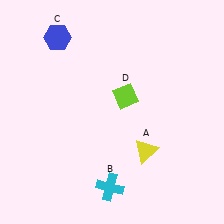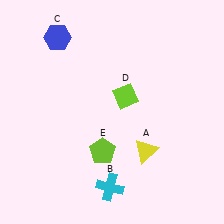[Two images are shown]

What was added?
A lime pentagon (E) was added in Image 2.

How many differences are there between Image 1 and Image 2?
There is 1 difference between the two images.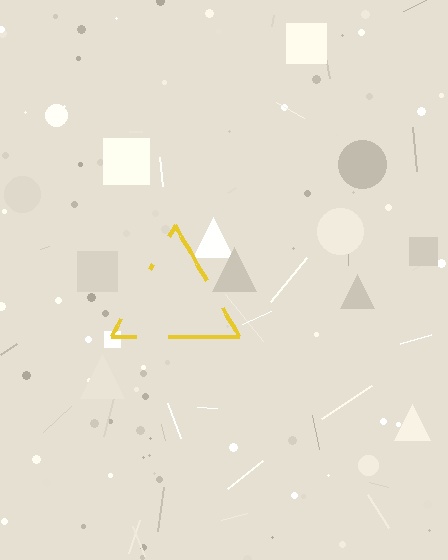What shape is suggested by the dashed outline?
The dashed outline suggests a triangle.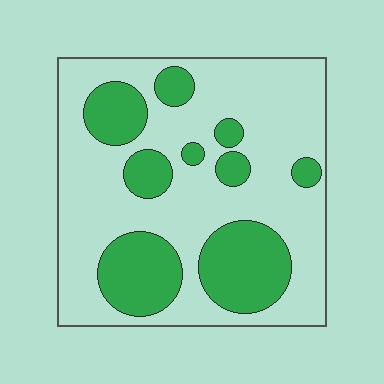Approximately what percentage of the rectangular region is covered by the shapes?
Approximately 30%.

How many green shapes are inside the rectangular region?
9.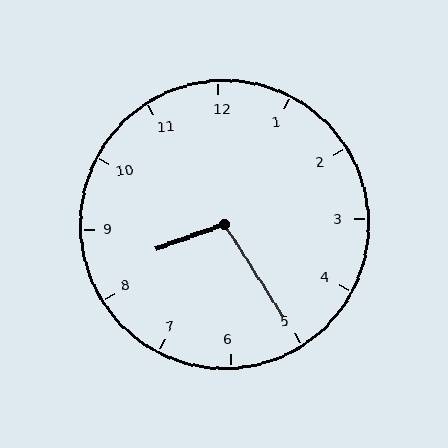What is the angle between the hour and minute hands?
Approximately 102 degrees.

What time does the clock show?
8:25.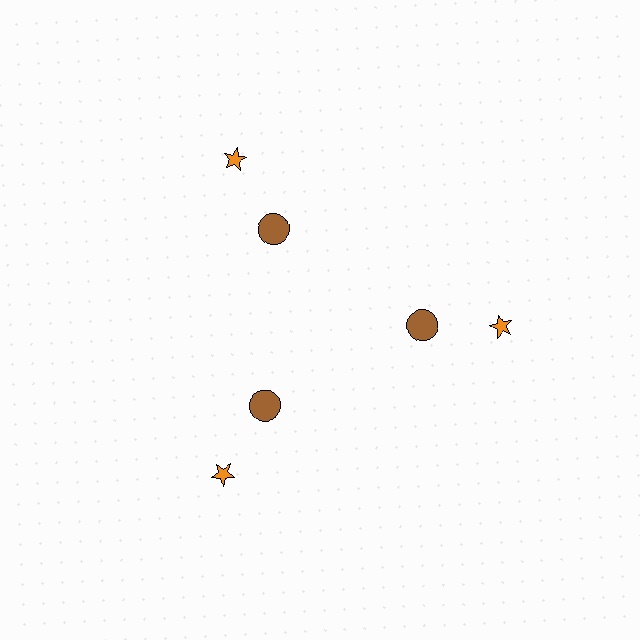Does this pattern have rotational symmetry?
Yes, this pattern has 3-fold rotational symmetry. It looks the same after rotating 120 degrees around the center.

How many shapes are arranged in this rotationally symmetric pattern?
There are 6 shapes, arranged in 3 groups of 2.